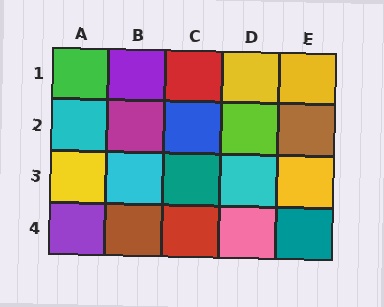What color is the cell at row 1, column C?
Red.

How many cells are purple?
2 cells are purple.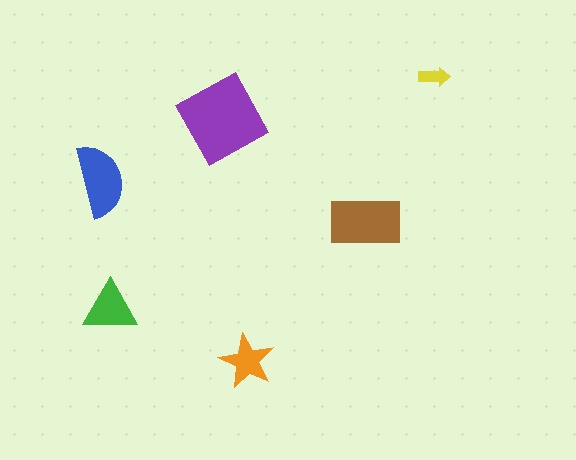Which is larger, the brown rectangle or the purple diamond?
The purple diamond.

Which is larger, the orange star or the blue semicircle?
The blue semicircle.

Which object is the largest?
The purple diamond.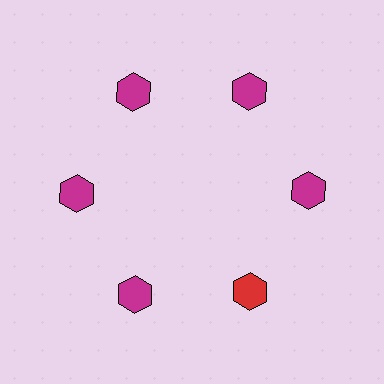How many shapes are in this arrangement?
There are 6 shapes arranged in a ring pattern.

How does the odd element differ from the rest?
It has a different color: red instead of magenta.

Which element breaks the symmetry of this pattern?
The red hexagon at roughly the 5 o'clock position breaks the symmetry. All other shapes are magenta hexagons.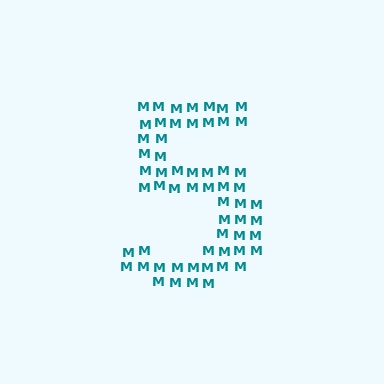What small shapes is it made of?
It is made of small letter M's.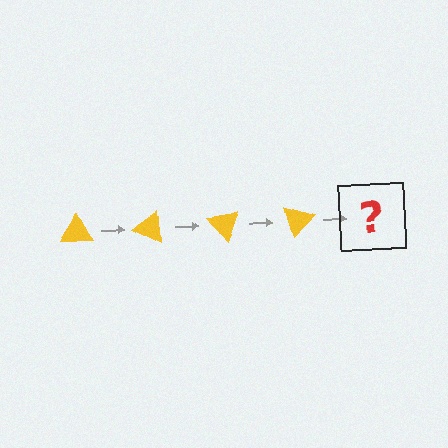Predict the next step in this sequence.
The next step is a yellow triangle rotated 100 degrees.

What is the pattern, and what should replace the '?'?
The pattern is that the triangle rotates 25 degrees each step. The '?' should be a yellow triangle rotated 100 degrees.